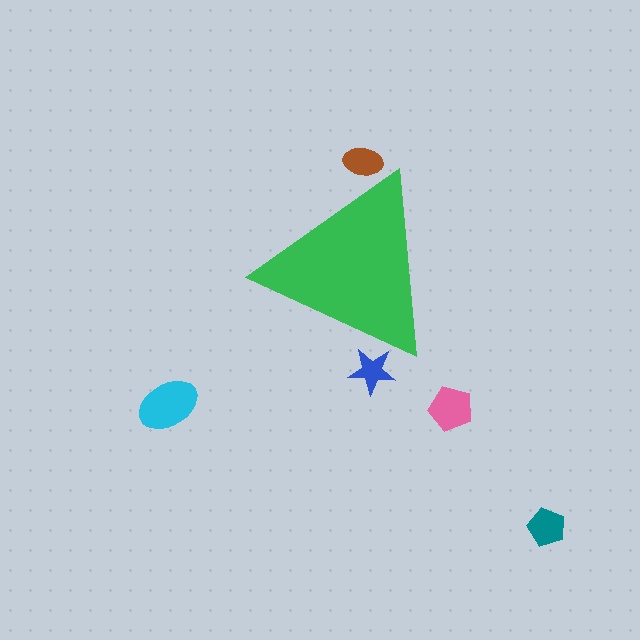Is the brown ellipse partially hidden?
Yes, the brown ellipse is partially hidden behind the green triangle.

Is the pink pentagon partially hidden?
No, the pink pentagon is fully visible.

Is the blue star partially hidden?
Yes, the blue star is partially hidden behind the green triangle.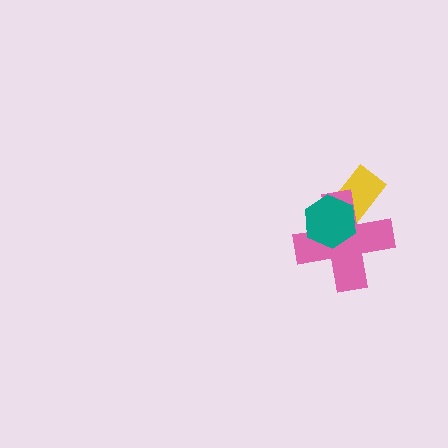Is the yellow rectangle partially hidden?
Yes, it is partially covered by another shape.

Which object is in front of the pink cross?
The teal hexagon is in front of the pink cross.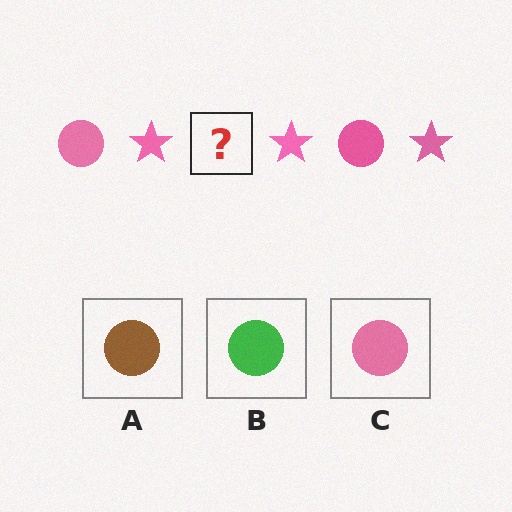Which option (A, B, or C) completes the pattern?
C.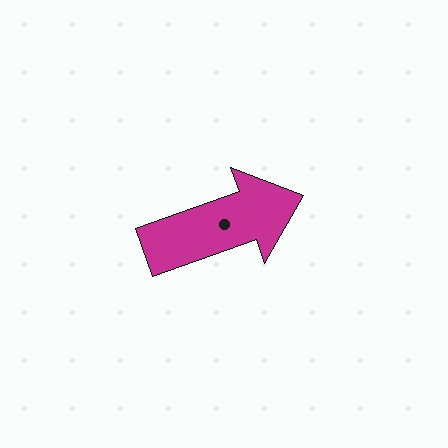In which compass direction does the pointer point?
East.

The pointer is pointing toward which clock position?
Roughly 2 o'clock.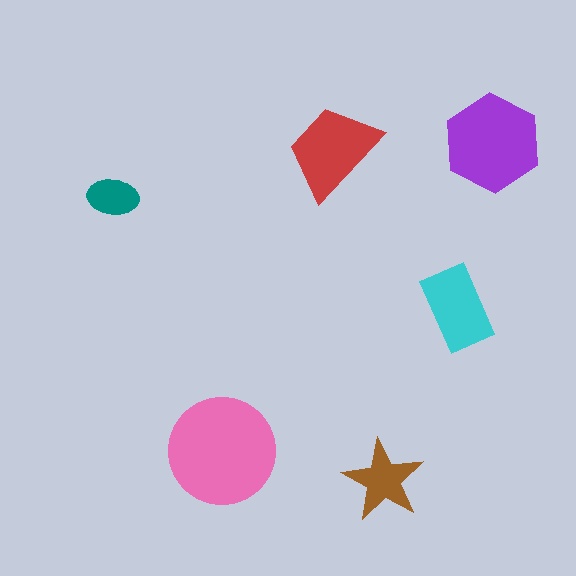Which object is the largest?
The pink circle.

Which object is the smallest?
The teal ellipse.